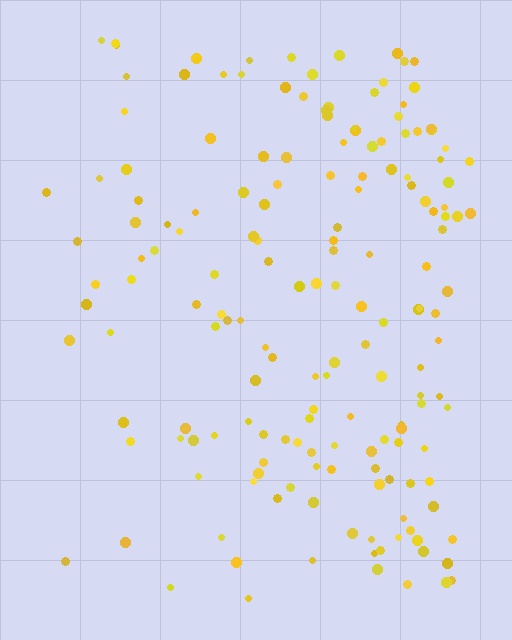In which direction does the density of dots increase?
From left to right, with the right side densest.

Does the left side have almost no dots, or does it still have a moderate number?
Still a moderate number, just noticeably fewer than the right.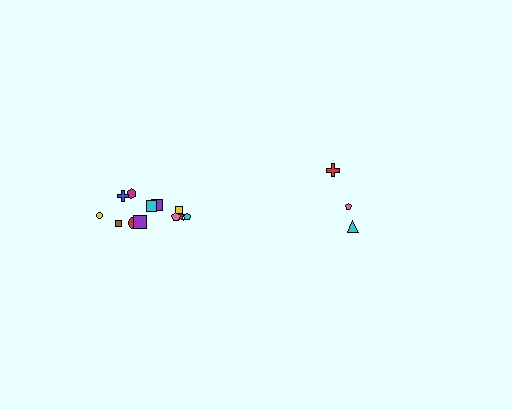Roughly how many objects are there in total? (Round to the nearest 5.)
Roughly 15 objects in total.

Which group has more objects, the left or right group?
The left group.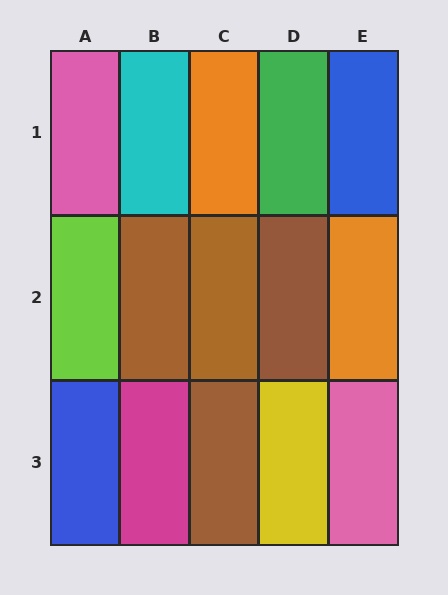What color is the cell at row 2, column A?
Lime.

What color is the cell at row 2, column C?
Brown.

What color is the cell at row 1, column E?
Blue.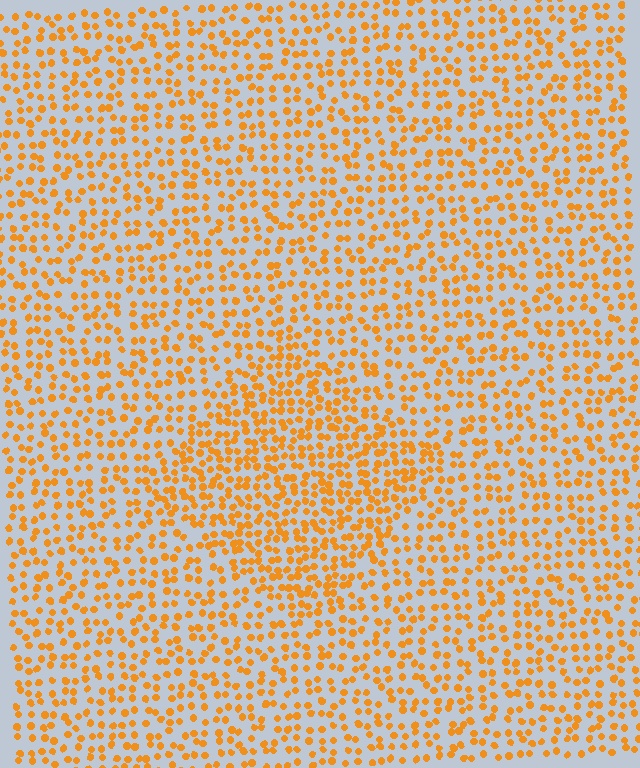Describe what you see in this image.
The image contains small orange elements arranged at two different densities. A diamond-shaped region is visible where the elements are more densely packed than the surrounding area.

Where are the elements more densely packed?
The elements are more densely packed inside the diamond boundary.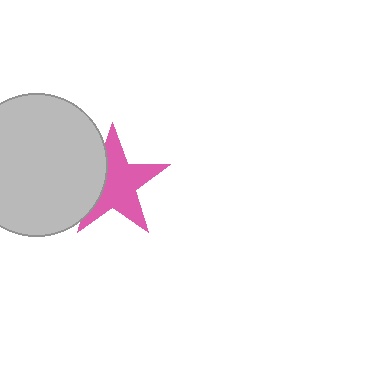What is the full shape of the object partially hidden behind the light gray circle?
The partially hidden object is a pink star.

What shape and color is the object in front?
The object in front is a light gray circle.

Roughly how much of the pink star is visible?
Most of it is visible (roughly 70%).